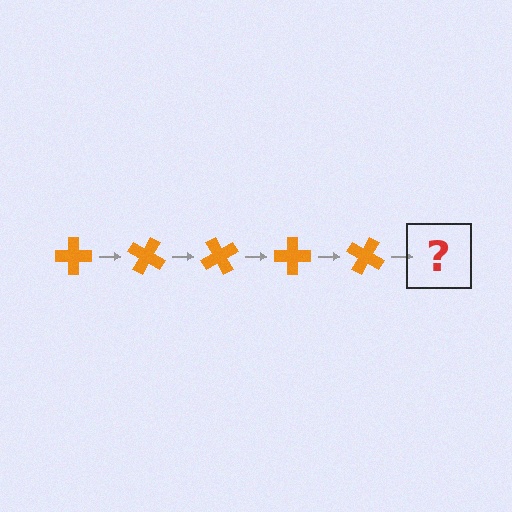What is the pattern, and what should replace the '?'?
The pattern is that the cross rotates 30 degrees each step. The '?' should be an orange cross rotated 150 degrees.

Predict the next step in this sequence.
The next step is an orange cross rotated 150 degrees.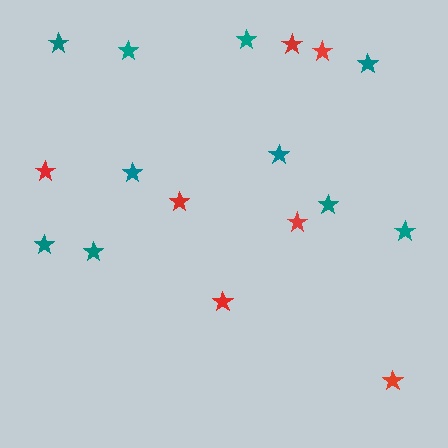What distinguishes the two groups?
There are 2 groups: one group of teal stars (10) and one group of red stars (7).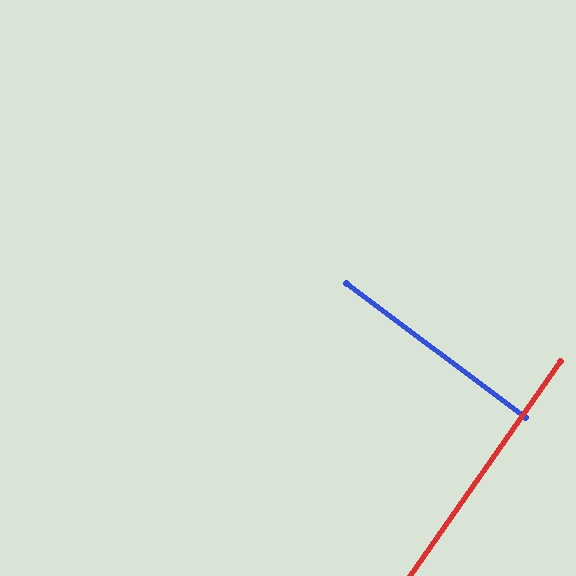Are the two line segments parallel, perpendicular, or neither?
Perpendicular — they meet at approximately 88°.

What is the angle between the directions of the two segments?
Approximately 88 degrees.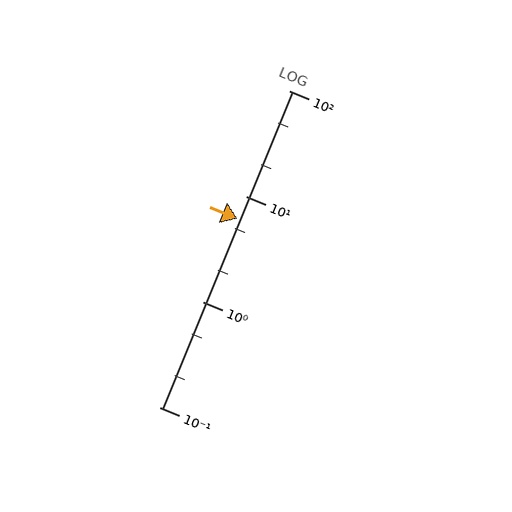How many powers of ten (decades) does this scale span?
The scale spans 3 decades, from 0.1 to 100.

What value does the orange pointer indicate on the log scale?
The pointer indicates approximately 6.1.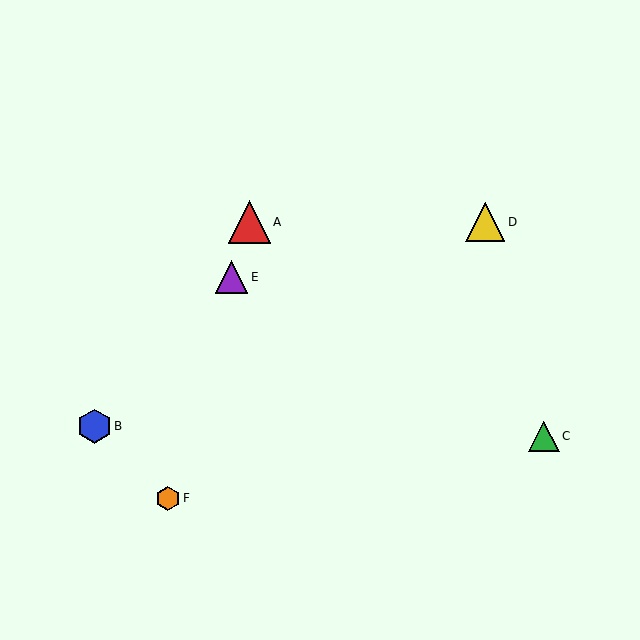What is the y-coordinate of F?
Object F is at y≈498.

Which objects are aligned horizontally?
Objects A, D are aligned horizontally.